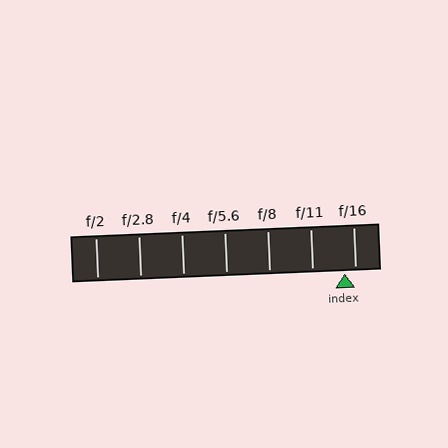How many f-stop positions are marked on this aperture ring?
There are 7 f-stop positions marked.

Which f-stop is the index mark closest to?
The index mark is closest to f/16.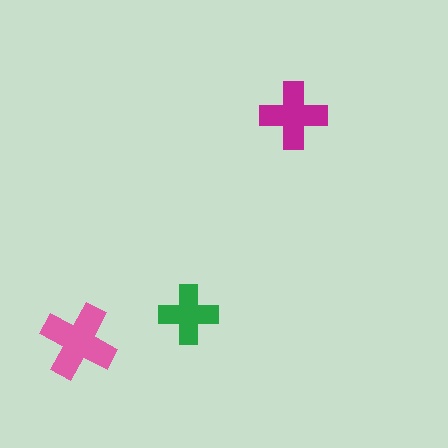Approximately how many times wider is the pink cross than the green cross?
About 1.5 times wider.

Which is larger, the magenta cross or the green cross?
The magenta one.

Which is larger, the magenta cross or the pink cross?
The pink one.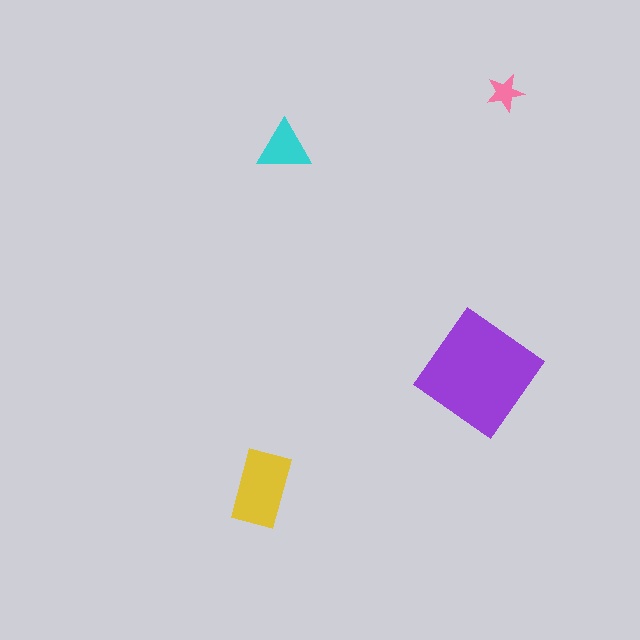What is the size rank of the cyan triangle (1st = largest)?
3rd.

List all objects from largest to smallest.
The purple diamond, the yellow rectangle, the cyan triangle, the pink star.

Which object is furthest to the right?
The pink star is rightmost.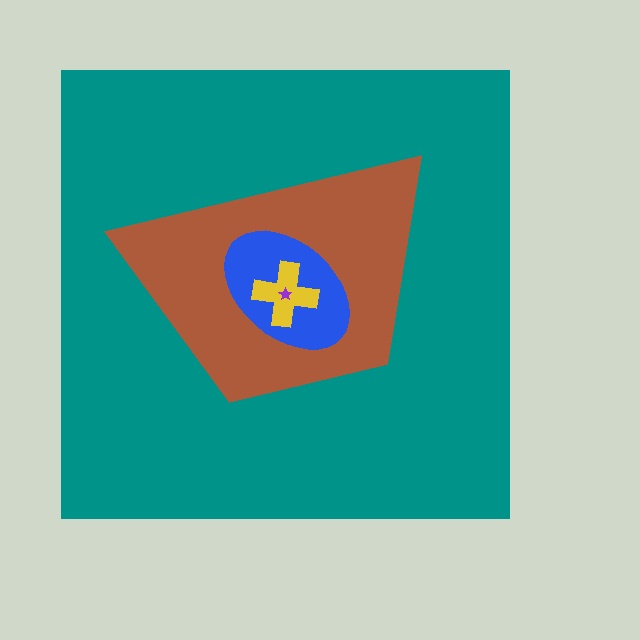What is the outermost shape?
The teal square.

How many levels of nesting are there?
5.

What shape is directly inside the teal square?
The brown trapezoid.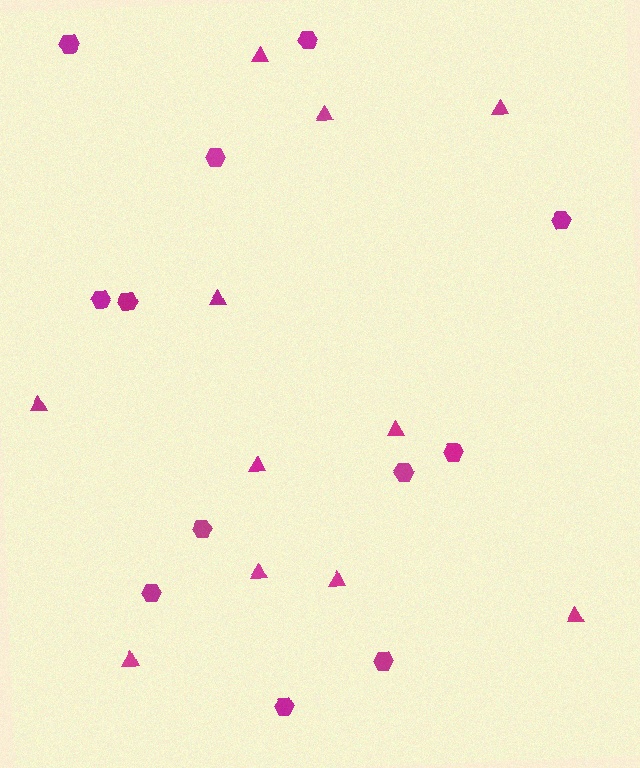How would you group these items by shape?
There are 2 groups: one group of triangles (11) and one group of hexagons (12).